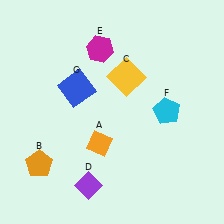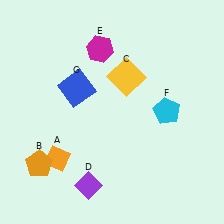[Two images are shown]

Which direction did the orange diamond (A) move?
The orange diamond (A) moved left.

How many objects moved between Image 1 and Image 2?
1 object moved between the two images.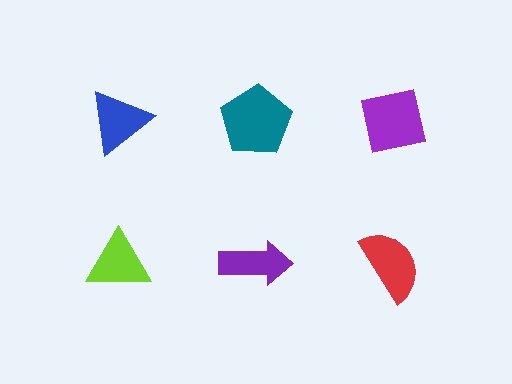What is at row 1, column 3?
A purple square.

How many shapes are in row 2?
3 shapes.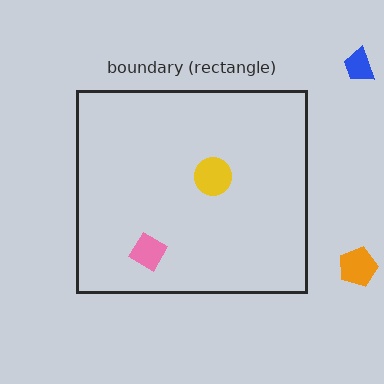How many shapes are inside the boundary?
2 inside, 2 outside.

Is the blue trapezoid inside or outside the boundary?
Outside.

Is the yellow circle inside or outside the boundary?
Inside.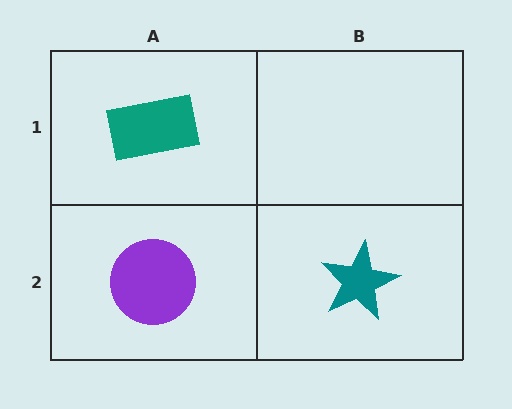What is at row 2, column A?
A purple circle.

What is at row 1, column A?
A teal rectangle.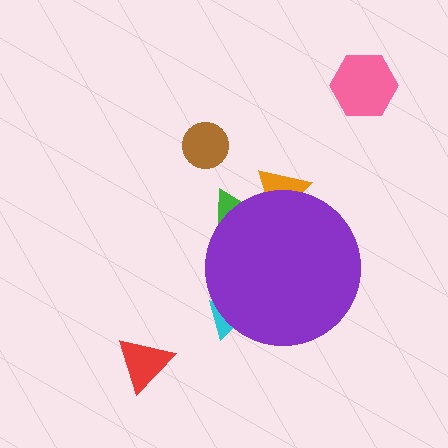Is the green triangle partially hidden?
Yes, the green triangle is partially hidden behind the purple circle.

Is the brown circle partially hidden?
No, the brown circle is fully visible.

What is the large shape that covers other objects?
A purple circle.